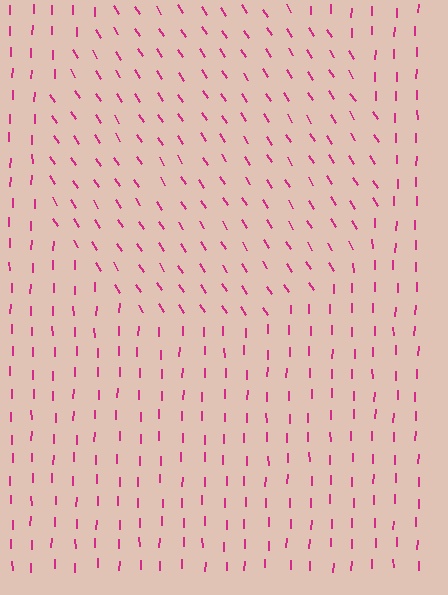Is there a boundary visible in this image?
Yes, there is a texture boundary formed by a change in line orientation.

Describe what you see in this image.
The image is filled with small magenta line segments. A circle region in the image has lines oriented differently from the surrounding lines, creating a visible texture boundary.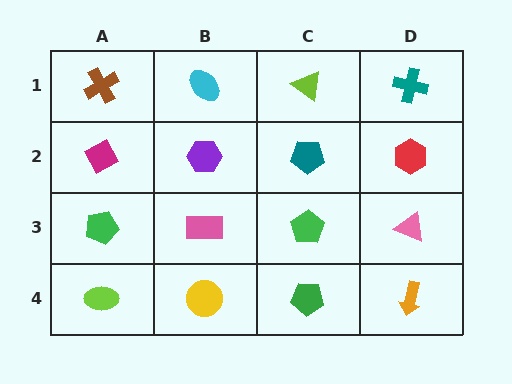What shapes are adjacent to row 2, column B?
A cyan ellipse (row 1, column B), a pink rectangle (row 3, column B), a magenta diamond (row 2, column A), a teal pentagon (row 2, column C).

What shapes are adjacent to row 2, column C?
A lime triangle (row 1, column C), a green pentagon (row 3, column C), a purple hexagon (row 2, column B), a red hexagon (row 2, column D).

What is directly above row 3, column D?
A red hexagon.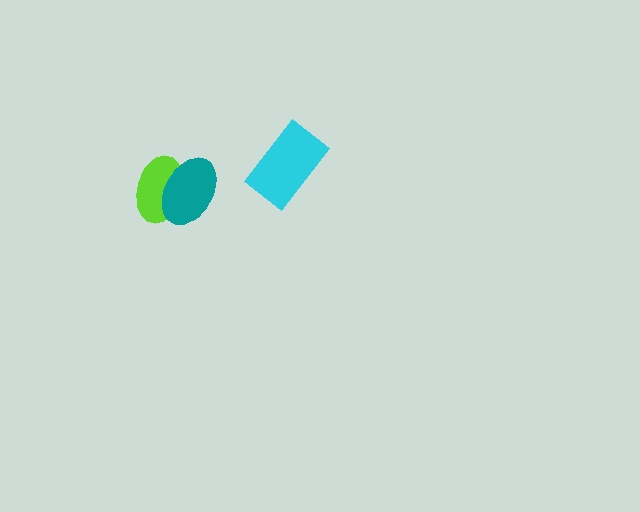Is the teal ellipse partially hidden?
No, no other shape covers it.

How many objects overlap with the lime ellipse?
1 object overlaps with the lime ellipse.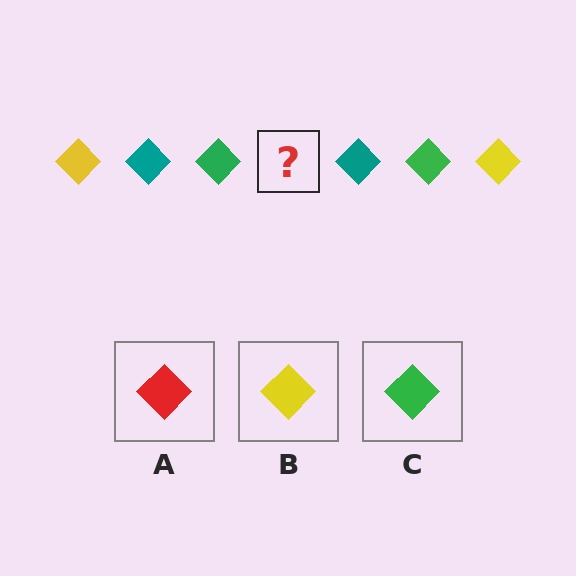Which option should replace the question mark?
Option B.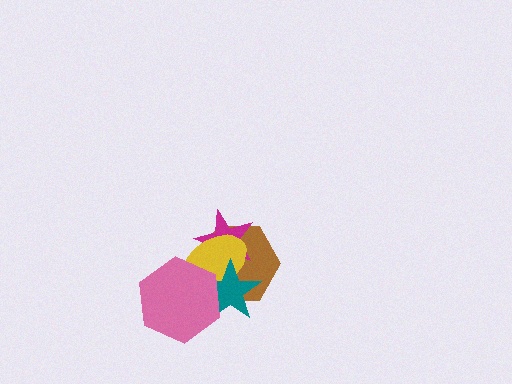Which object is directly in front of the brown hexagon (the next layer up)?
The magenta star is directly in front of the brown hexagon.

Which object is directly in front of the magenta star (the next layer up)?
The yellow ellipse is directly in front of the magenta star.